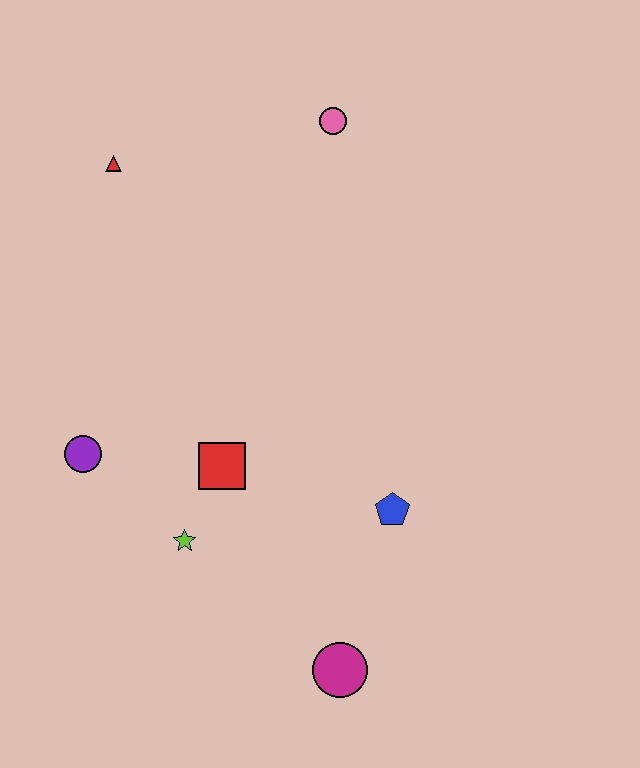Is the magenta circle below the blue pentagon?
Yes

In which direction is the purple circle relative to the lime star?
The purple circle is to the left of the lime star.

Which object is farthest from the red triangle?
The magenta circle is farthest from the red triangle.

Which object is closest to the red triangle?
The pink circle is closest to the red triangle.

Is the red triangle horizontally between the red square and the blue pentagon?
No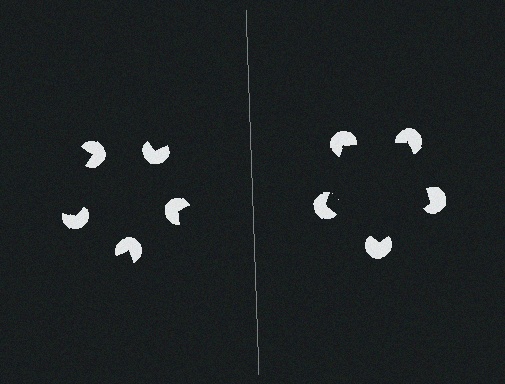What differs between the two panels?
The pac-man discs are positioned identically on both sides; only the wedge orientations differ. On the right they align to a pentagon; on the left they are misaligned.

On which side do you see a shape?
An illusory pentagon appears on the right side. On the left side the wedge cuts are rotated, so no coherent shape forms.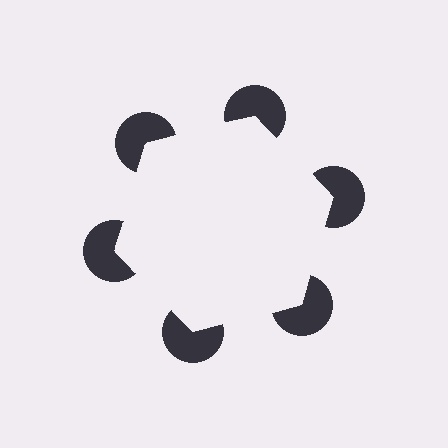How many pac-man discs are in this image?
There are 6 — one at each vertex of the illusory hexagon.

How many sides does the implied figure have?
6 sides.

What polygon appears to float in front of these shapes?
An illusory hexagon — its edges are inferred from the aligned wedge cuts in the pac-man discs, not physically drawn.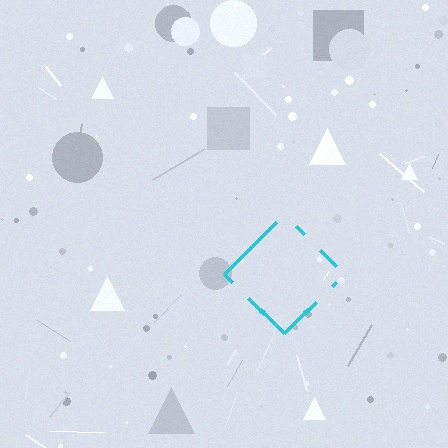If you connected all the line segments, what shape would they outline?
They would outline a diamond.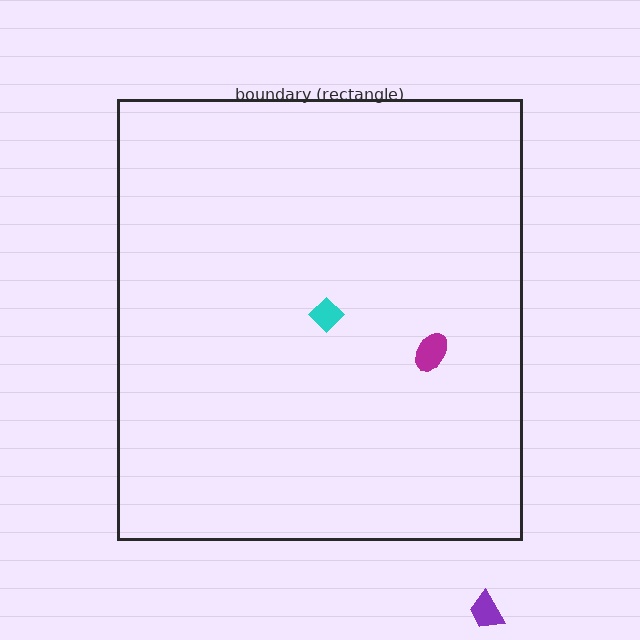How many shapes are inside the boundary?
2 inside, 1 outside.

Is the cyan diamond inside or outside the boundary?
Inside.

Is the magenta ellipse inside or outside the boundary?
Inside.